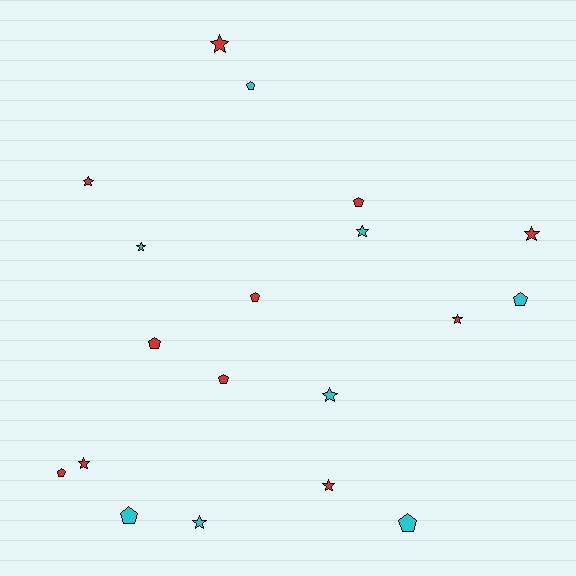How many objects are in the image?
There are 19 objects.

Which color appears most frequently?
Red, with 11 objects.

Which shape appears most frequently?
Star, with 10 objects.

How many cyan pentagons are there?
There are 4 cyan pentagons.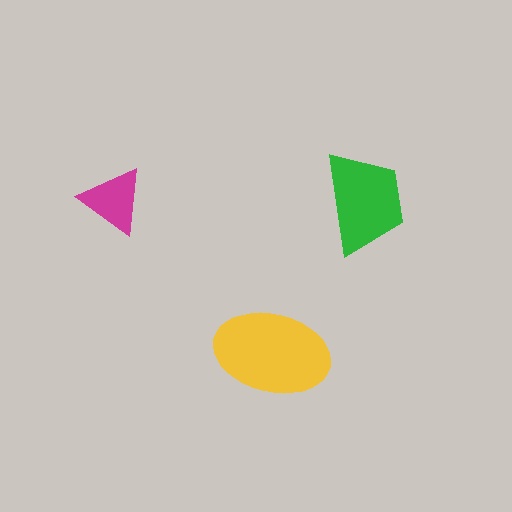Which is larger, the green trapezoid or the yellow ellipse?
The yellow ellipse.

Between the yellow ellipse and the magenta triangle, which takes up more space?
The yellow ellipse.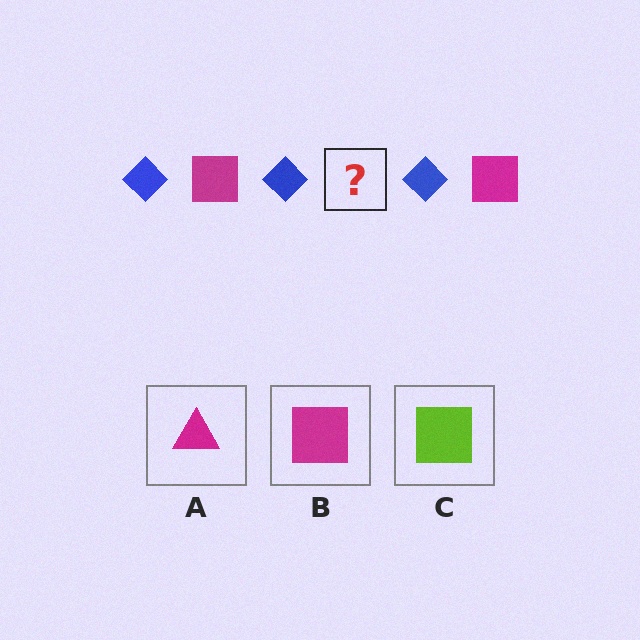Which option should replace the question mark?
Option B.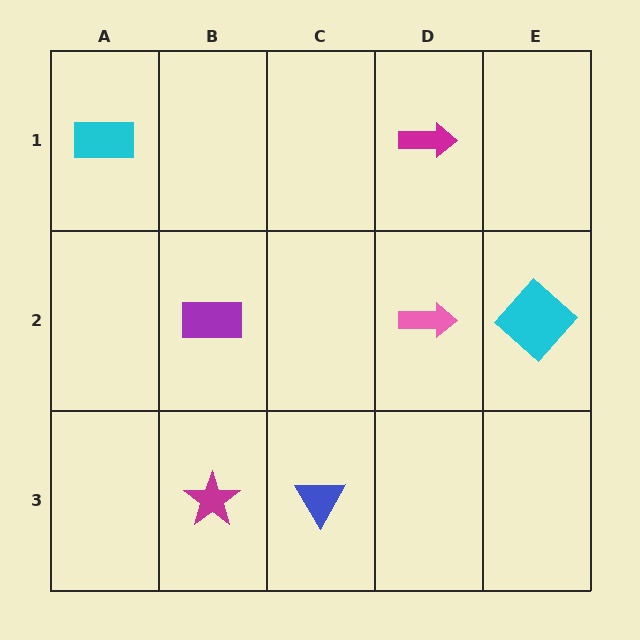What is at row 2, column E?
A cyan diamond.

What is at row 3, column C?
A blue triangle.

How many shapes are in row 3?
2 shapes.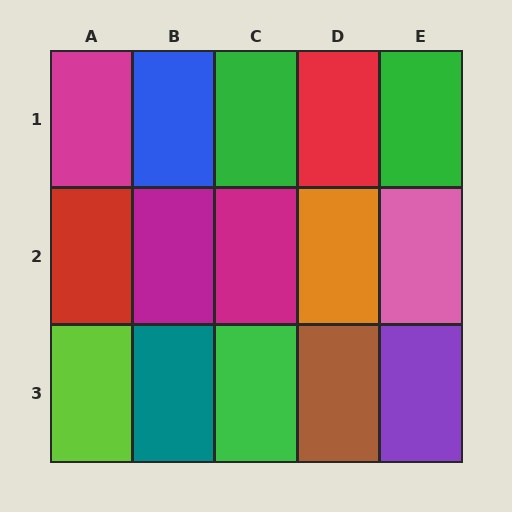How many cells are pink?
1 cell is pink.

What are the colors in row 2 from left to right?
Red, magenta, magenta, orange, pink.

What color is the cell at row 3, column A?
Lime.